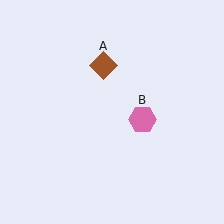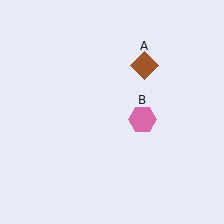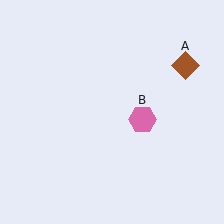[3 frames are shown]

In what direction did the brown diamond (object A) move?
The brown diamond (object A) moved right.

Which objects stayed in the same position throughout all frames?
Pink hexagon (object B) remained stationary.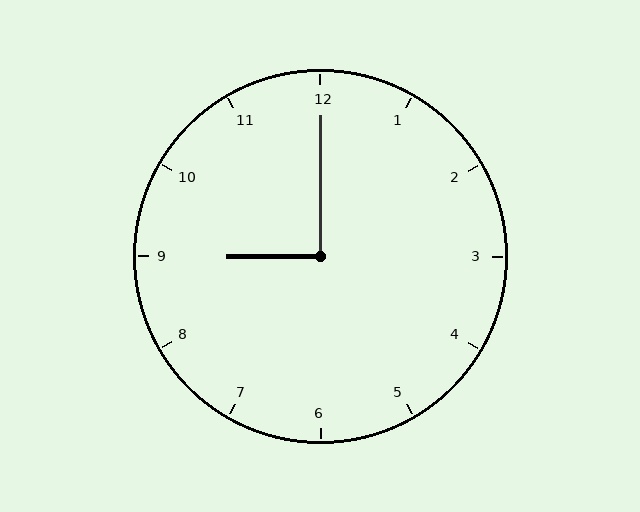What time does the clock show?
9:00.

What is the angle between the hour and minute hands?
Approximately 90 degrees.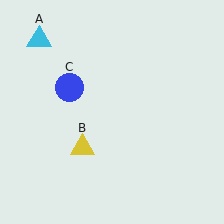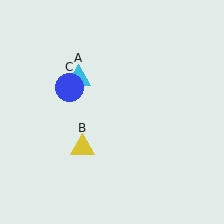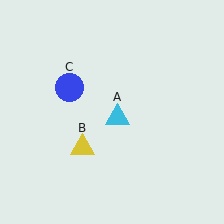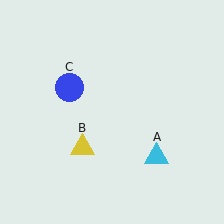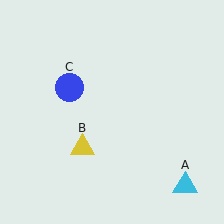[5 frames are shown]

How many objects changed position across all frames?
1 object changed position: cyan triangle (object A).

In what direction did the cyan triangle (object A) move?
The cyan triangle (object A) moved down and to the right.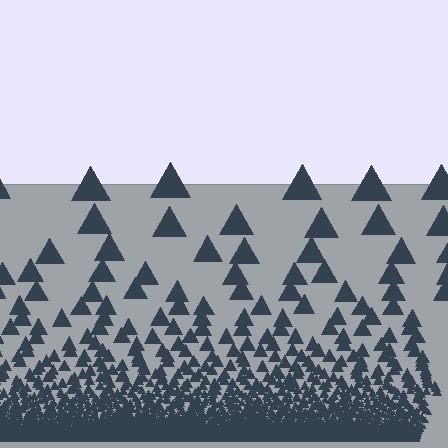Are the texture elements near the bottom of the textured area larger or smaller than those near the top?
Smaller. The gradient is inverted — elements near the bottom are smaller and denser.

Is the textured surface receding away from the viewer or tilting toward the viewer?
The surface appears to tilt toward the viewer. Texture elements get larger and sparser toward the top.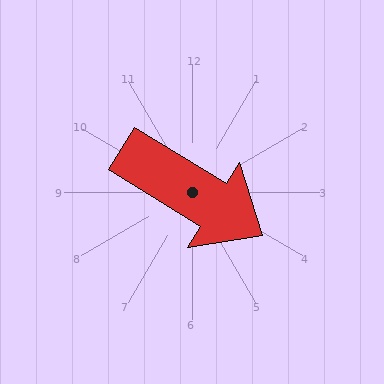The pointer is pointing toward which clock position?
Roughly 4 o'clock.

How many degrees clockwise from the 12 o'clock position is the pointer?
Approximately 122 degrees.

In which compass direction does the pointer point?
Southeast.